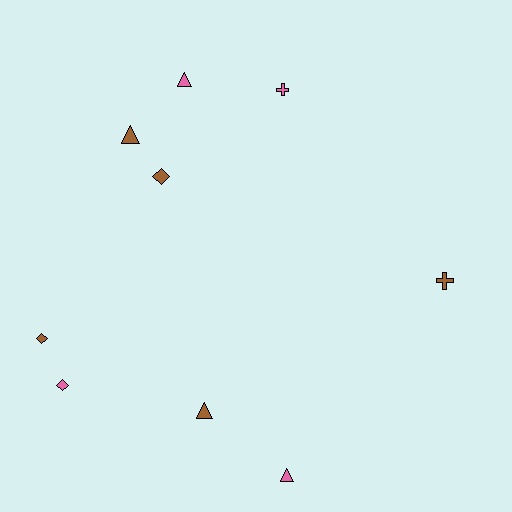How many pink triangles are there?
There are 2 pink triangles.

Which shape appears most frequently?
Triangle, with 4 objects.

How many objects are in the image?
There are 9 objects.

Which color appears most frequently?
Brown, with 5 objects.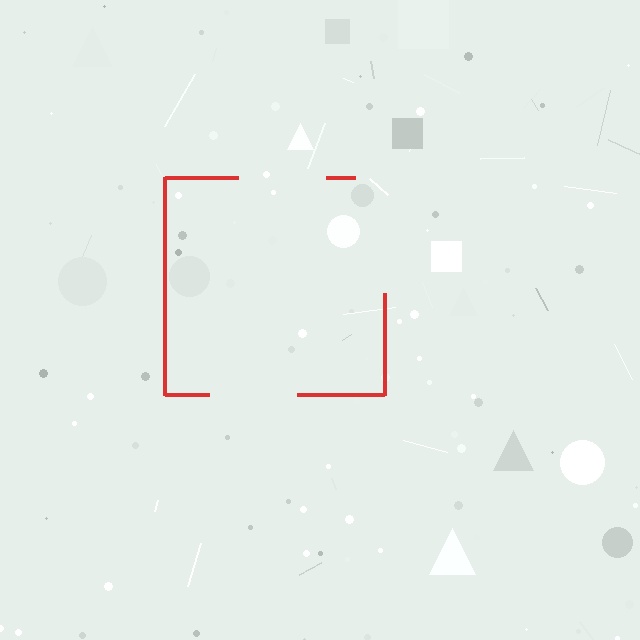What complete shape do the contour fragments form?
The contour fragments form a square.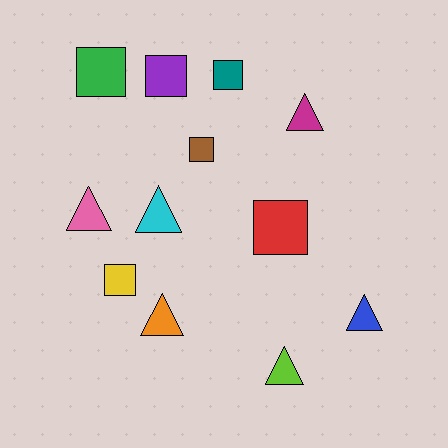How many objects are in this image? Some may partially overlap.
There are 12 objects.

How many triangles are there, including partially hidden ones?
There are 6 triangles.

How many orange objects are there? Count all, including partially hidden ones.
There is 1 orange object.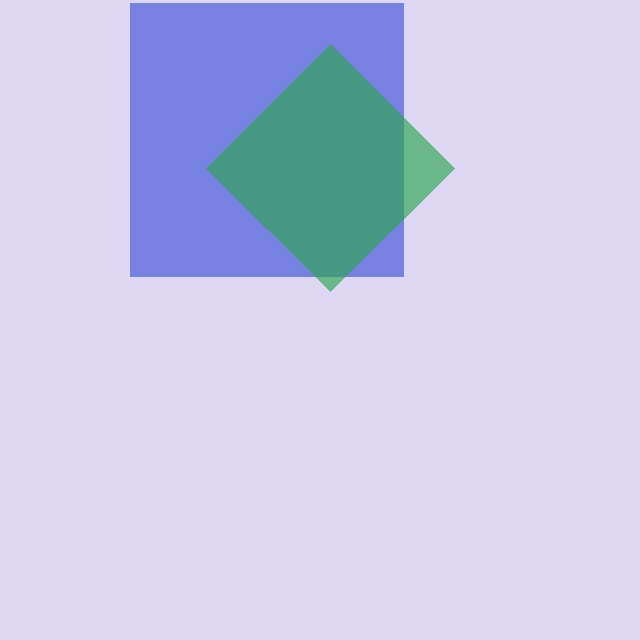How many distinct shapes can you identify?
There are 2 distinct shapes: a blue square, a green diamond.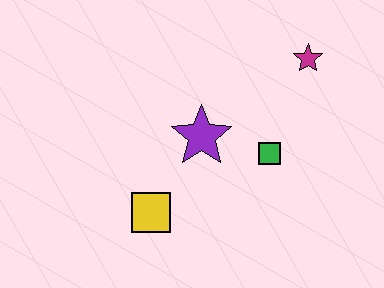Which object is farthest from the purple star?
The magenta star is farthest from the purple star.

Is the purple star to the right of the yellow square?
Yes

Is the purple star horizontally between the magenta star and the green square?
No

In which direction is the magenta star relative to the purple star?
The magenta star is to the right of the purple star.